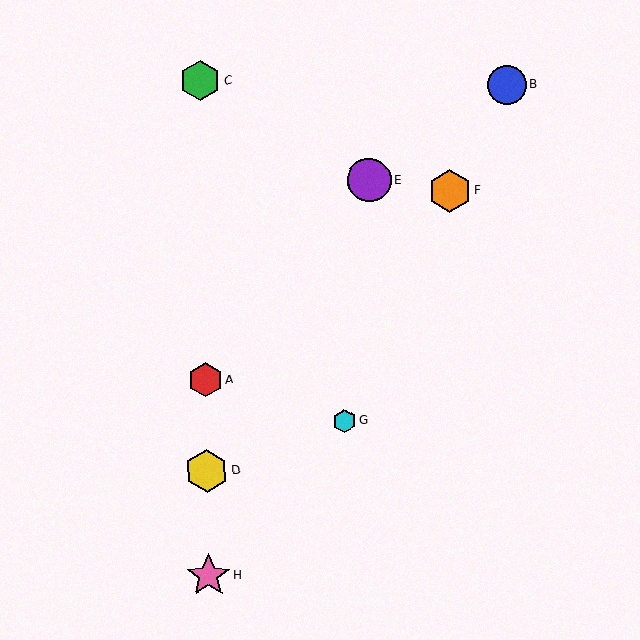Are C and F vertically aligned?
No, C is at x≈200 and F is at x≈450.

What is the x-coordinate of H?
Object H is at x≈209.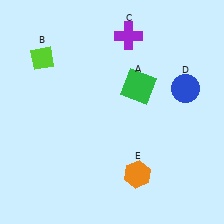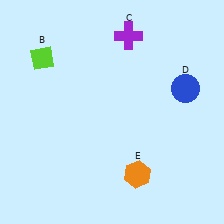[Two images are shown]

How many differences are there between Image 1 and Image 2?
There is 1 difference between the two images.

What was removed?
The green square (A) was removed in Image 2.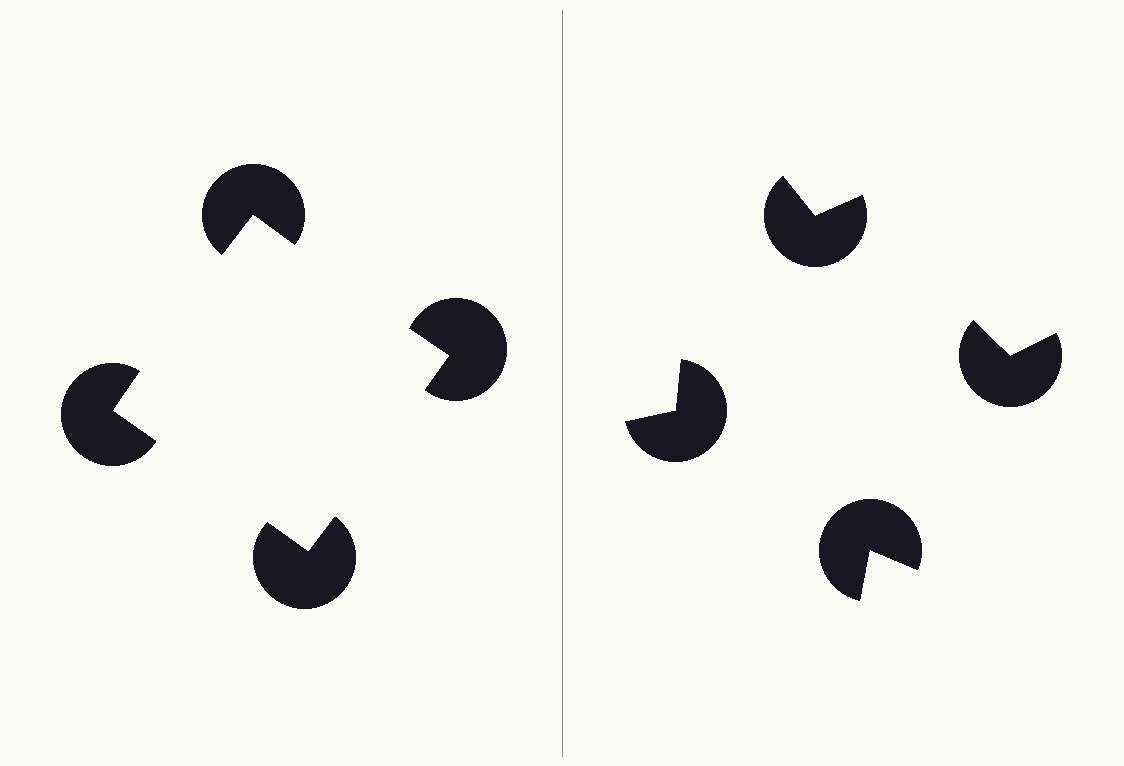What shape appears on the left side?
An illusory square.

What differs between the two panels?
The pac-man discs are positioned identically on both sides; only the wedge orientations differ. On the left they align to a square; on the right they are misaligned.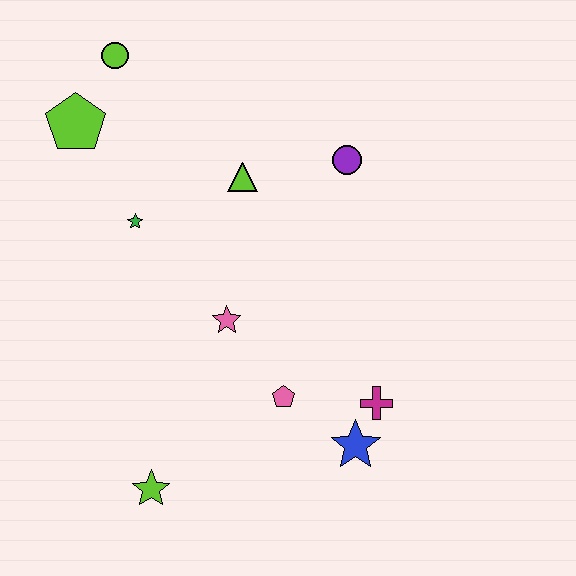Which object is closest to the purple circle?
The lime triangle is closest to the purple circle.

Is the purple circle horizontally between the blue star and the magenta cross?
No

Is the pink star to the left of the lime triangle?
Yes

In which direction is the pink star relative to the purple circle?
The pink star is below the purple circle.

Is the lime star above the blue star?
No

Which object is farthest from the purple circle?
The lime star is farthest from the purple circle.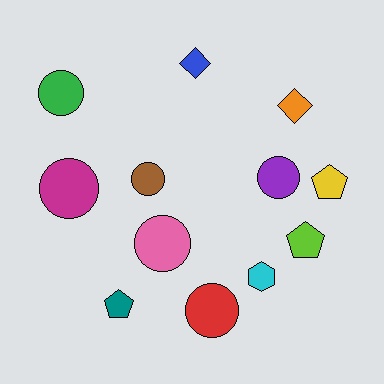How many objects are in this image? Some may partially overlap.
There are 12 objects.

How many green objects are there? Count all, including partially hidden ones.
There is 1 green object.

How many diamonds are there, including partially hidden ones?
There are 2 diamonds.